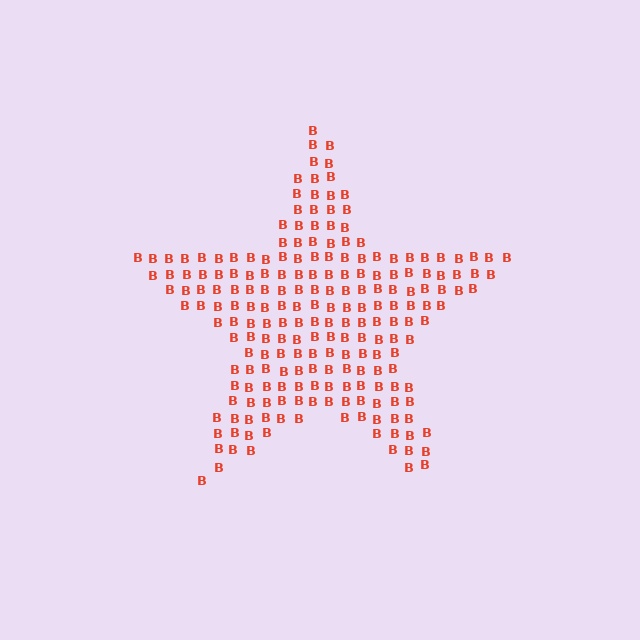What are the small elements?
The small elements are letter B's.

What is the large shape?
The large shape is a star.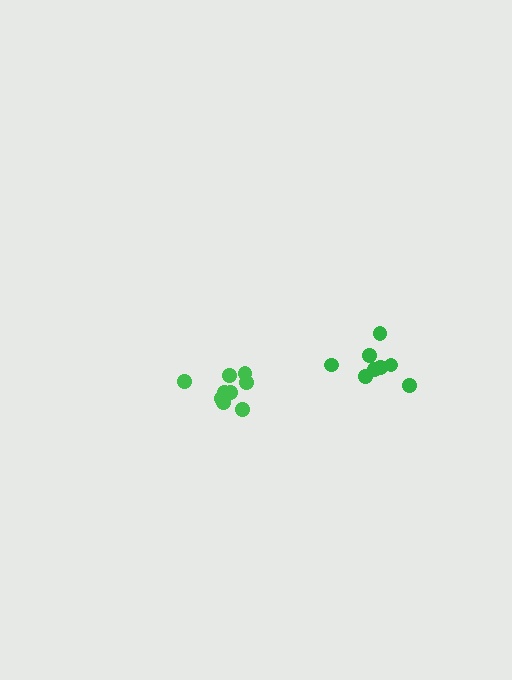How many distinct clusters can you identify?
There are 2 distinct clusters.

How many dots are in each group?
Group 1: 9 dots, Group 2: 8 dots (17 total).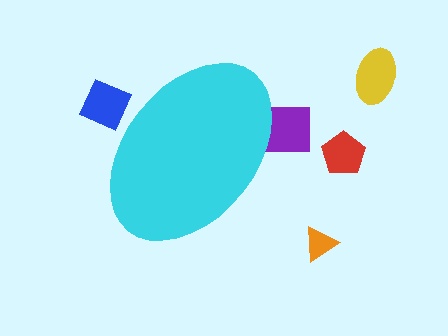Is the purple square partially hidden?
Yes, the purple square is partially hidden behind the cyan ellipse.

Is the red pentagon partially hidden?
No, the red pentagon is fully visible.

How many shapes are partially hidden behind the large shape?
2 shapes are partially hidden.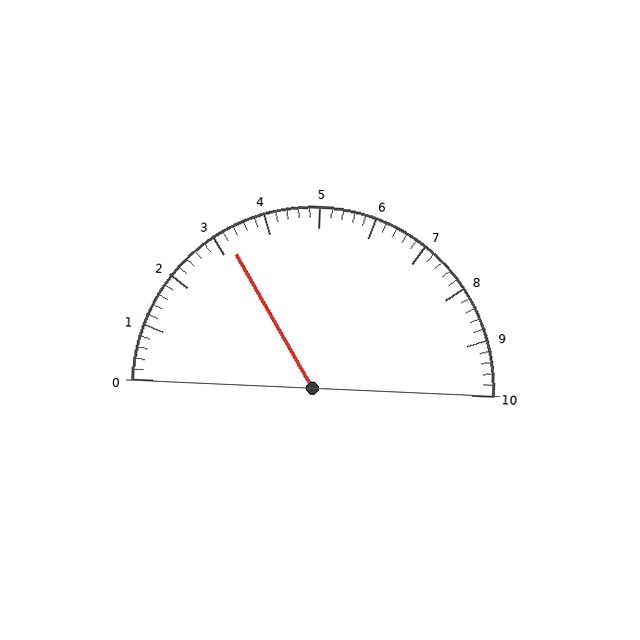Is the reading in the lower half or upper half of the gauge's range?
The reading is in the lower half of the range (0 to 10).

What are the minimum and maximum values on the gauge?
The gauge ranges from 0 to 10.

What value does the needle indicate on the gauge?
The needle indicates approximately 3.2.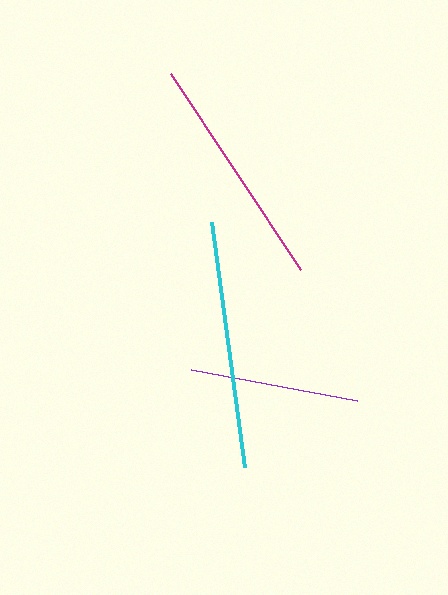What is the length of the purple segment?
The purple segment is approximately 169 pixels long.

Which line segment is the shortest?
The purple line is the shortest at approximately 169 pixels.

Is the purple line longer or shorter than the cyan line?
The cyan line is longer than the purple line.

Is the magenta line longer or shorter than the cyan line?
The cyan line is longer than the magenta line.